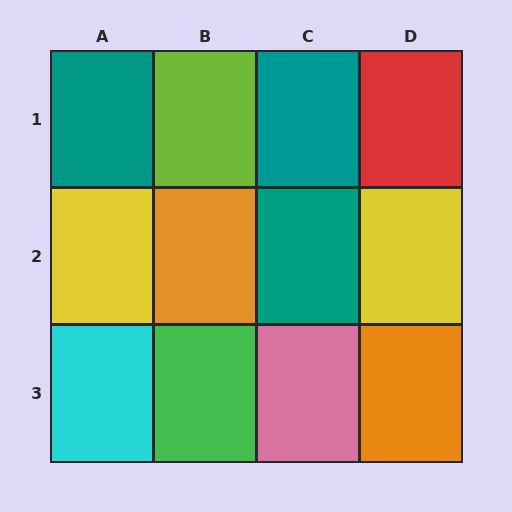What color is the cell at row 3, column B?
Green.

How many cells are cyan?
1 cell is cyan.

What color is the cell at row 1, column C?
Teal.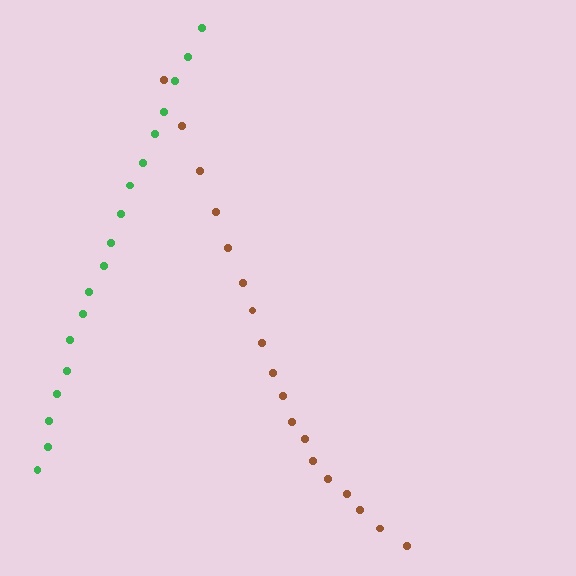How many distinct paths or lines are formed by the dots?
There are 2 distinct paths.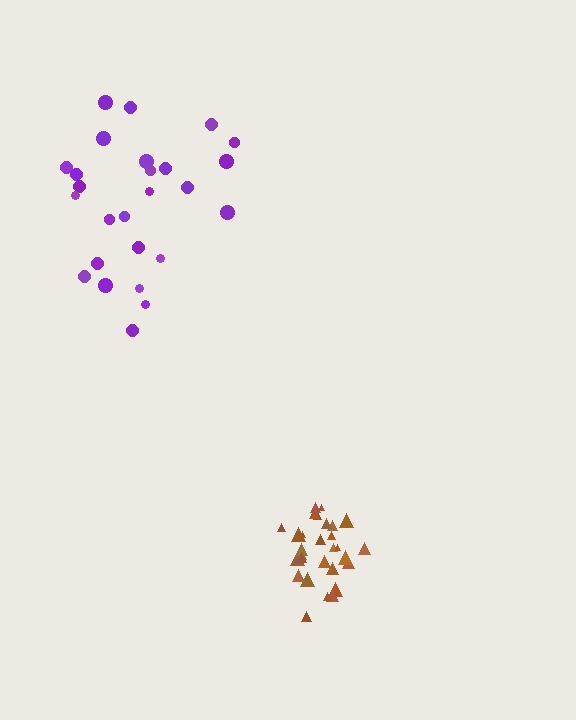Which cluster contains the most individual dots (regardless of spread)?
Brown (31).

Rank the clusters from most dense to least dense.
brown, purple.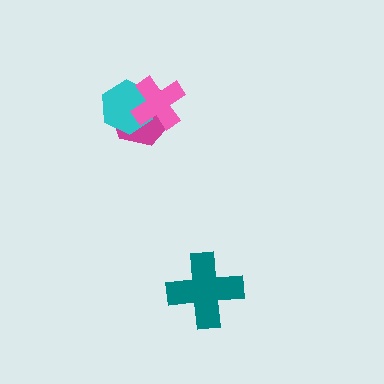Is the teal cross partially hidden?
No, no other shape covers it.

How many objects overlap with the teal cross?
0 objects overlap with the teal cross.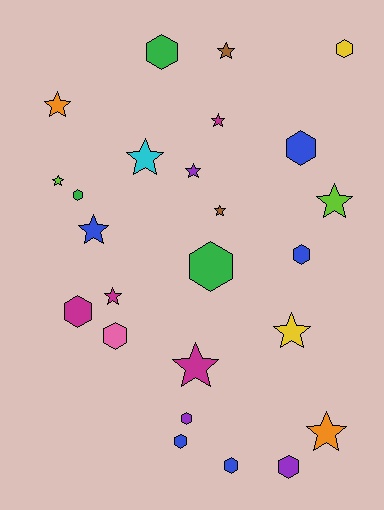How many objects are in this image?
There are 25 objects.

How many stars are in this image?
There are 13 stars.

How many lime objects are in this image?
There are 2 lime objects.